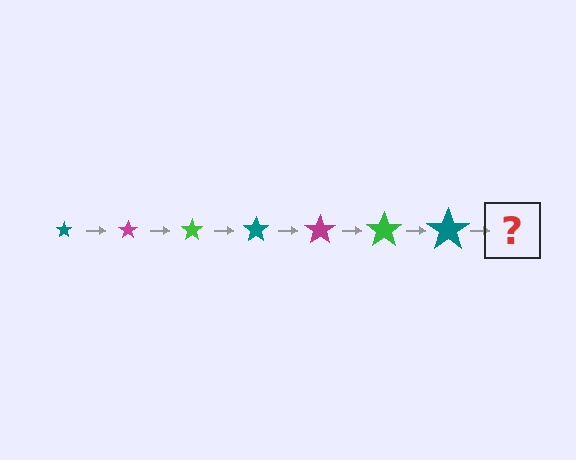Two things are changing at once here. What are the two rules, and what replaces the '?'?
The two rules are that the star grows larger each step and the color cycles through teal, magenta, and green. The '?' should be a magenta star, larger than the previous one.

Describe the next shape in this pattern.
It should be a magenta star, larger than the previous one.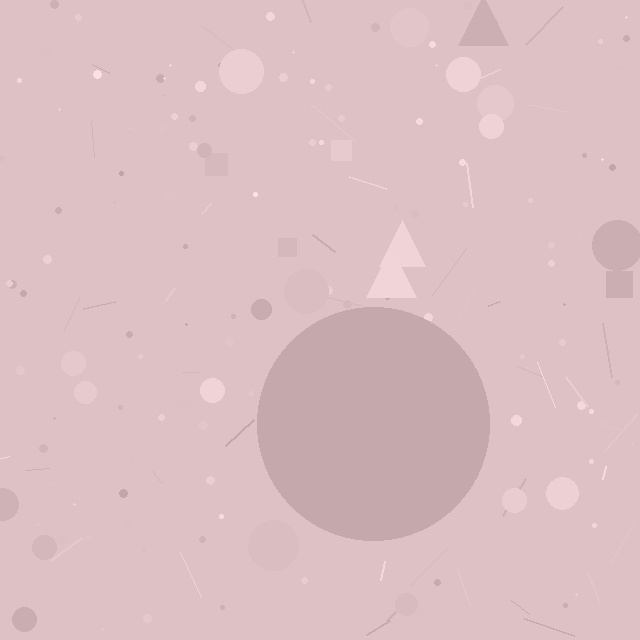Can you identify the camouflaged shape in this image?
The camouflaged shape is a circle.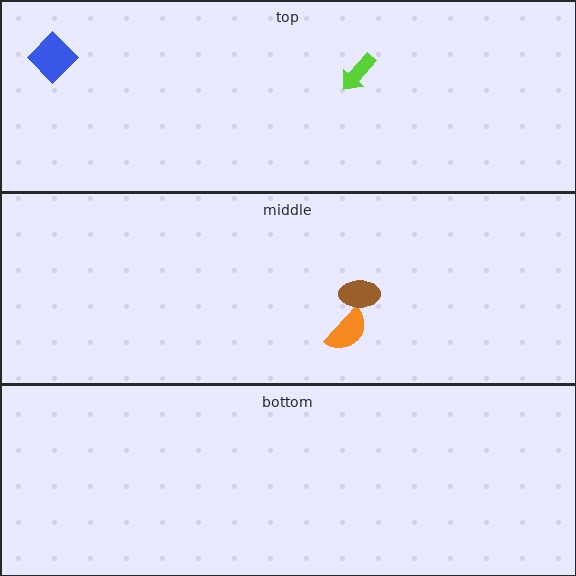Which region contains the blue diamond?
The top region.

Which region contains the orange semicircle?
The middle region.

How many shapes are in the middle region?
2.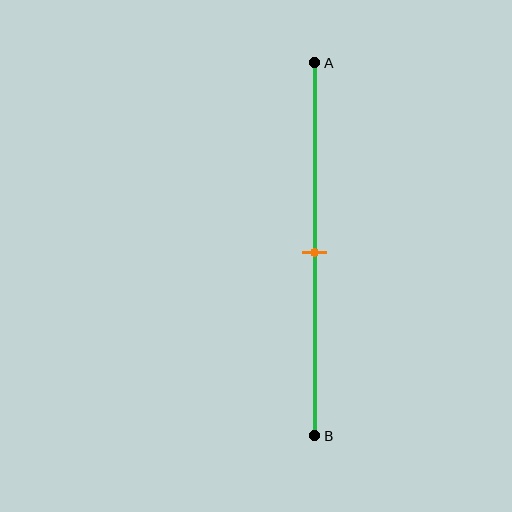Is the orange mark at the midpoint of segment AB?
Yes, the mark is approximately at the midpoint.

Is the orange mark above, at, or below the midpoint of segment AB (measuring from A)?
The orange mark is approximately at the midpoint of segment AB.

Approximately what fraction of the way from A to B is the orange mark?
The orange mark is approximately 50% of the way from A to B.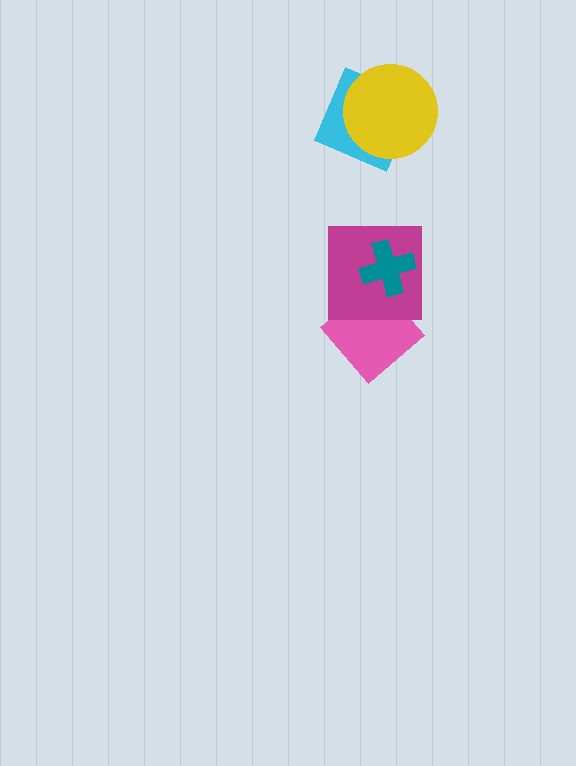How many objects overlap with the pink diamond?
1 object overlaps with the pink diamond.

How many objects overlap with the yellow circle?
1 object overlaps with the yellow circle.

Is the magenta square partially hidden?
Yes, it is partially covered by another shape.